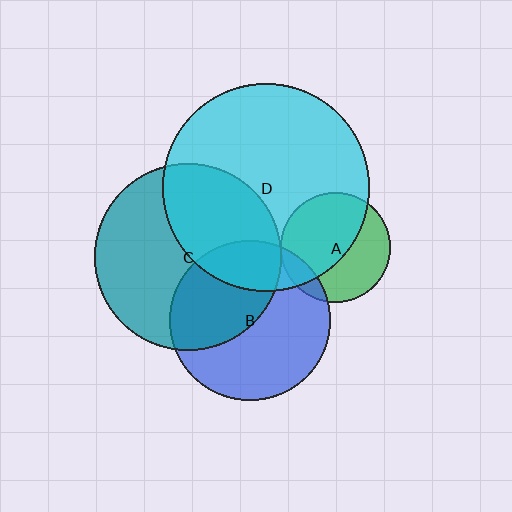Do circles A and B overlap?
Yes.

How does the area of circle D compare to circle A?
Approximately 3.5 times.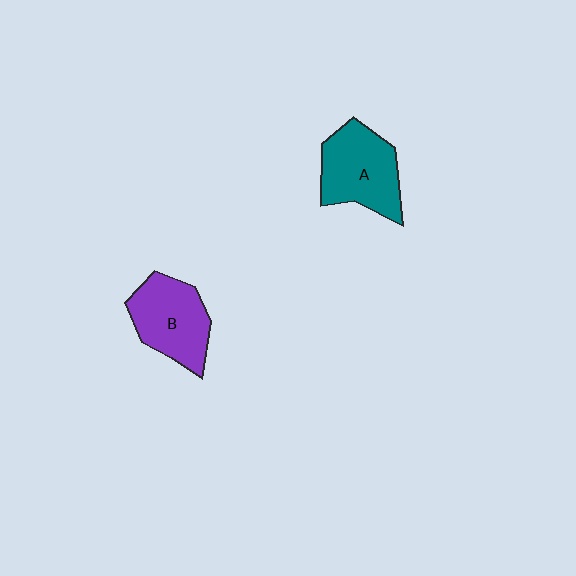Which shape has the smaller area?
Shape B (purple).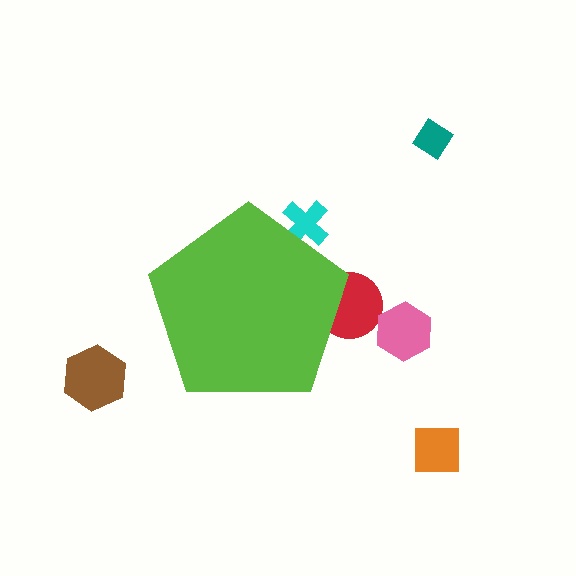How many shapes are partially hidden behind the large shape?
2 shapes are partially hidden.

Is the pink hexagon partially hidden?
No, the pink hexagon is fully visible.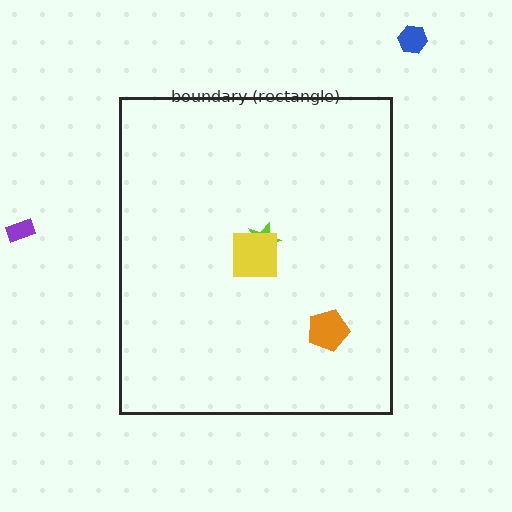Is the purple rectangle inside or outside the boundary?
Outside.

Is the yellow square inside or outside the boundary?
Inside.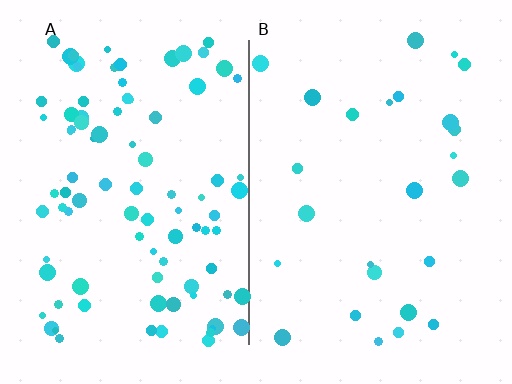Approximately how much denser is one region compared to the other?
Approximately 3.5× — region A over region B.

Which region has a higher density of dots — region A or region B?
A (the left).